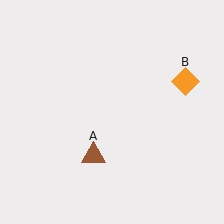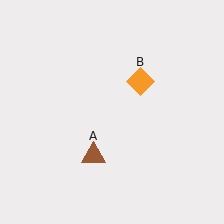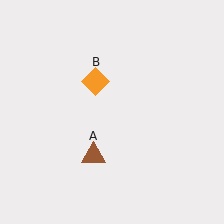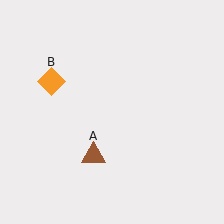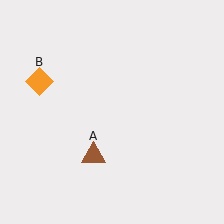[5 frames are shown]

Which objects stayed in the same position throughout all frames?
Brown triangle (object A) remained stationary.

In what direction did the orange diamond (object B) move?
The orange diamond (object B) moved left.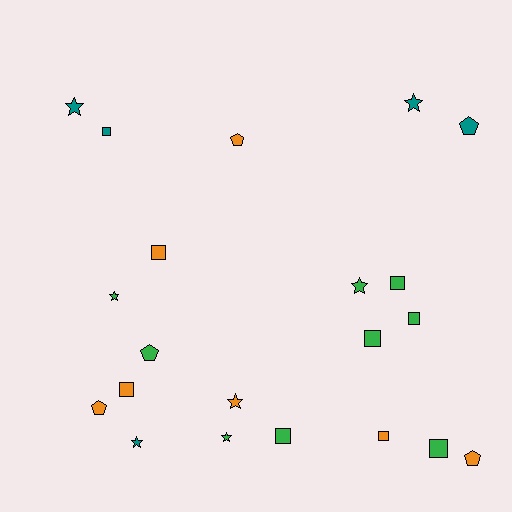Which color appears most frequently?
Green, with 9 objects.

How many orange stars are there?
There is 1 orange star.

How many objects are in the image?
There are 21 objects.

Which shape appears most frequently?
Square, with 9 objects.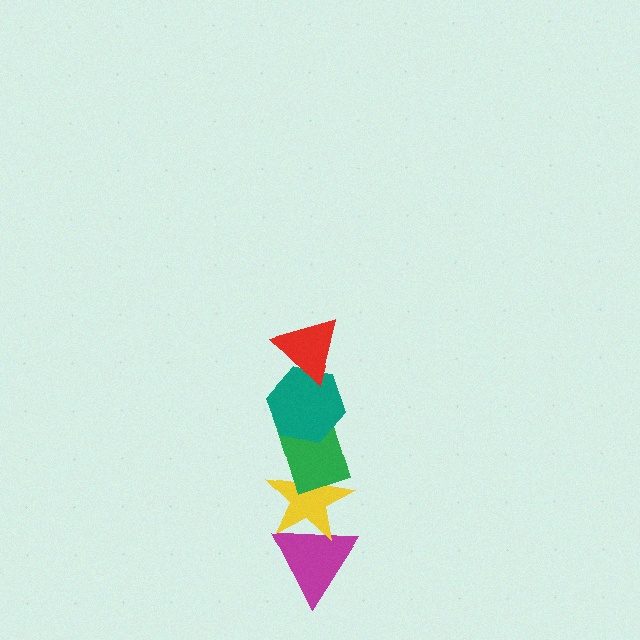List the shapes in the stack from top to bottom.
From top to bottom: the red triangle, the teal hexagon, the green rectangle, the yellow star, the magenta triangle.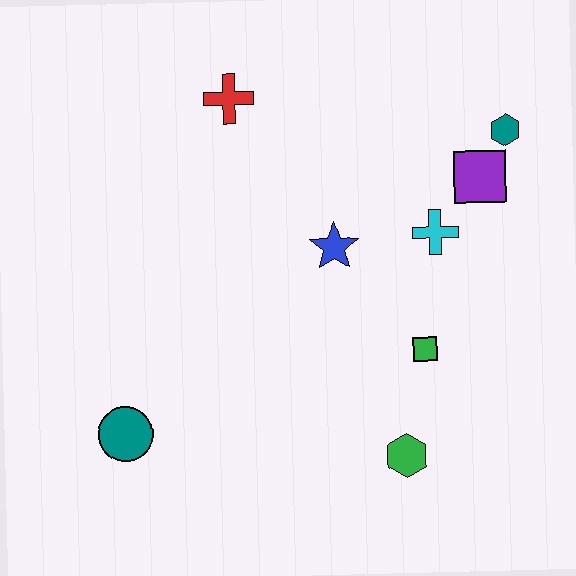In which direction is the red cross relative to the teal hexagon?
The red cross is to the left of the teal hexagon.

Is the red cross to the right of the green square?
No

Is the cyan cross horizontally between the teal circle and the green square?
No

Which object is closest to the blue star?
The cyan cross is closest to the blue star.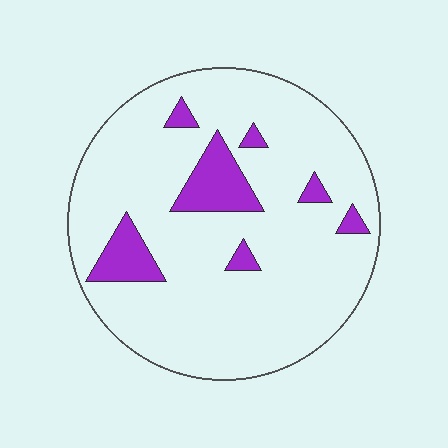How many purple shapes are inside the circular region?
7.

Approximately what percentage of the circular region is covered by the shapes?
Approximately 15%.